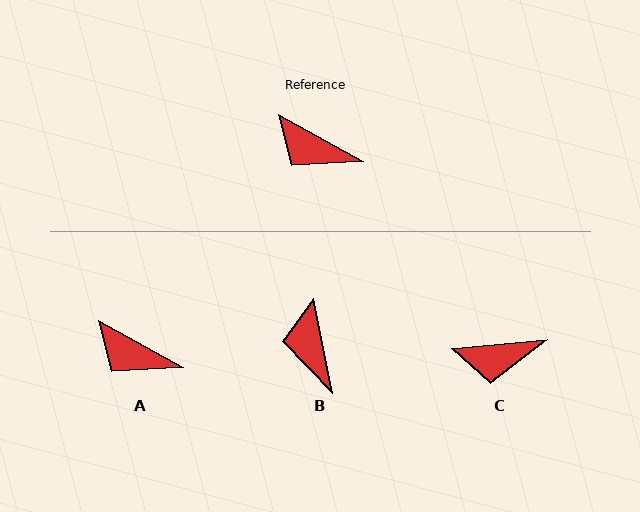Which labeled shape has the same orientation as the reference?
A.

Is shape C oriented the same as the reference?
No, it is off by about 34 degrees.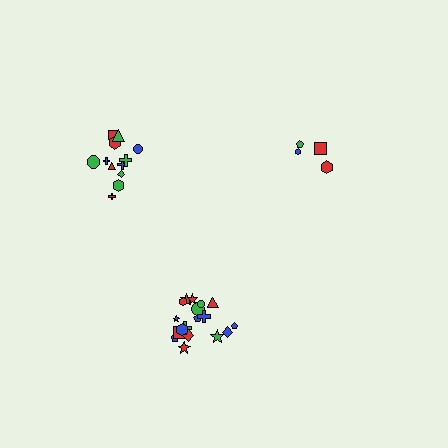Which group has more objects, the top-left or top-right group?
The top-left group.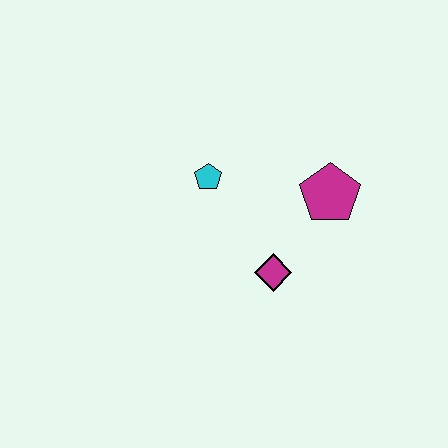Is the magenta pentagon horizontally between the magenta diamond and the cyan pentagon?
No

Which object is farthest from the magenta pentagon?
The cyan pentagon is farthest from the magenta pentagon.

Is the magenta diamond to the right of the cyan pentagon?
Yes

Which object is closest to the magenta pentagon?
The magenta diamond is closest to the magenta pentagon.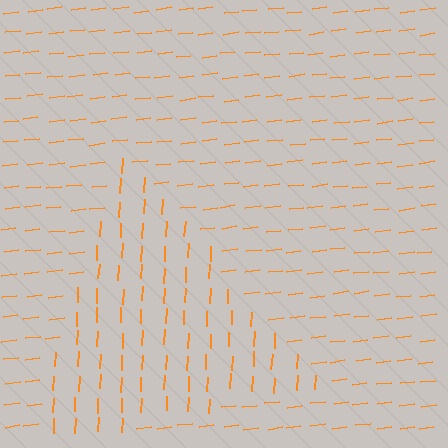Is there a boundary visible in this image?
Yes, there is a texture boundary formed by a change in line orientation.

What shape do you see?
I see a triangle.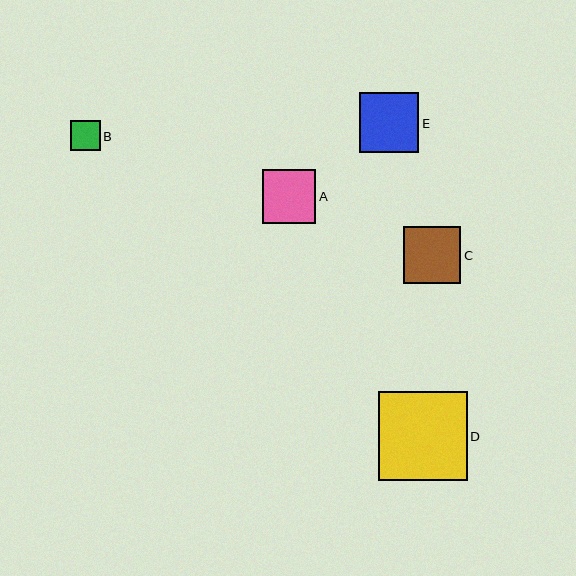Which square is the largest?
Square D is the largest with a size of approximately 89 pixels.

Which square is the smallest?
Square B is the smallest with a size of approximately 30 pixels.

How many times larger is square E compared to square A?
Square E is approximately 1.1 times the size of square A.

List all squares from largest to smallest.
From largest to smallest: D, E, C, A, B.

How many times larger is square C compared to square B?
Square C is approximately 1.9 times the size of square B.